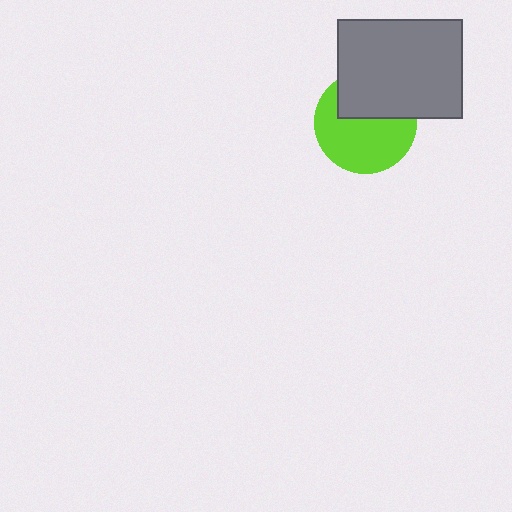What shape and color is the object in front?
The object in front is a gray rectangle.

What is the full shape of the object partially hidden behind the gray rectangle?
The partially hidden object is a lime circle.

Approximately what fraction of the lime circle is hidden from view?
Roughly 39% of the lime circle is hidden behind the gray rectangle.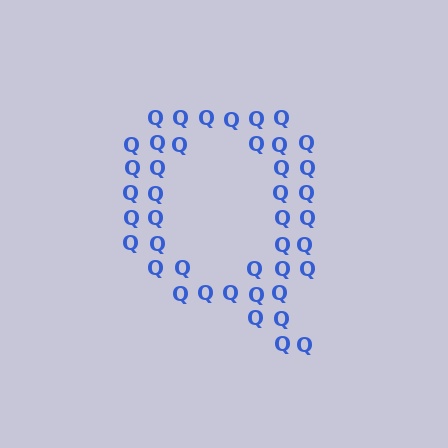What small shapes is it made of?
It is made of small letter Q's.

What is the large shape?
The large shape is the letter Q.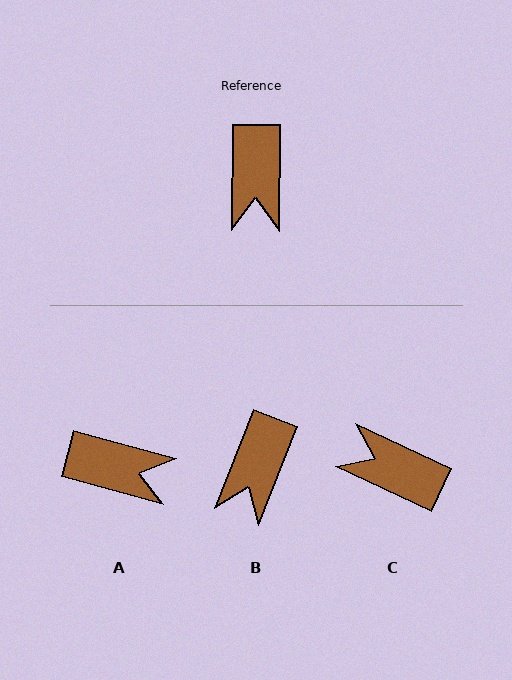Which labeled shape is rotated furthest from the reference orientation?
C, about 114 degrees away.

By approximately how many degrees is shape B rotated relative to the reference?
Approximately 21 degrees clockwise.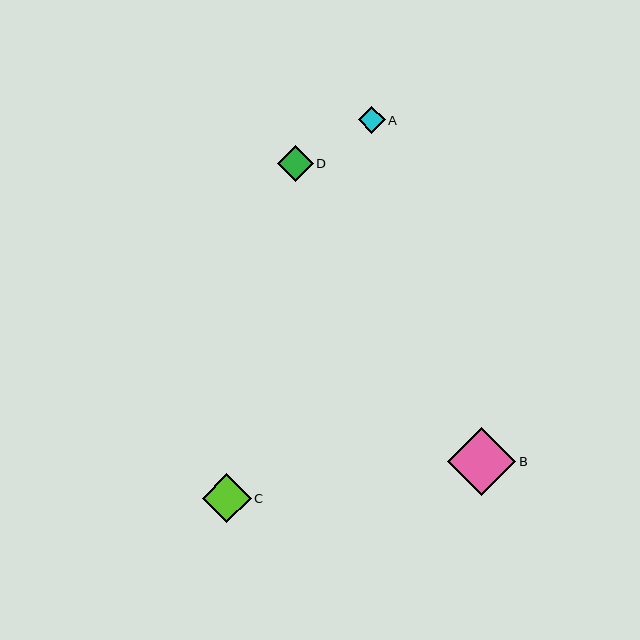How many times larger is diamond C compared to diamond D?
Diamond C is approximately 1.4 times the size of diamond D.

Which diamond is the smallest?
Diamond A is the smallest with a size of approximately 27 pixels.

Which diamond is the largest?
Diamond B is the largest with a size of approximately 68 pixels.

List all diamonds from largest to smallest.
From largest to smallest: B, C, D, A.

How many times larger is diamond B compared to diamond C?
Diamond B is approximately 1.4 times the size of diamond C.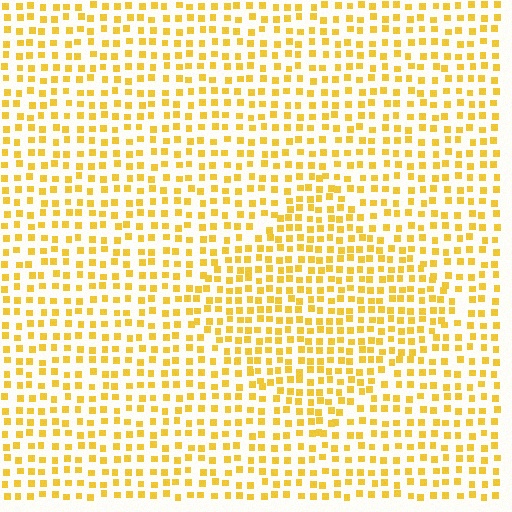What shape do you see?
I see a diamond.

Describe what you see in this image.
The image contains small yellow elements arranged at two different densities. A diamond-shaped region is visible where the elements are more densely packed than the surrounding area.